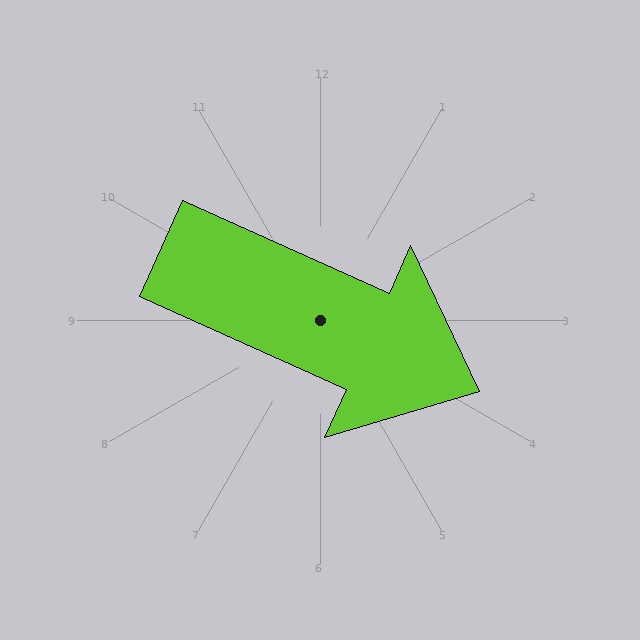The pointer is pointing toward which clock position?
Roughly 4 o'clock.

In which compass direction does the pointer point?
Southeast.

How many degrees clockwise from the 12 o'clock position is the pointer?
Approximately 114 degrees.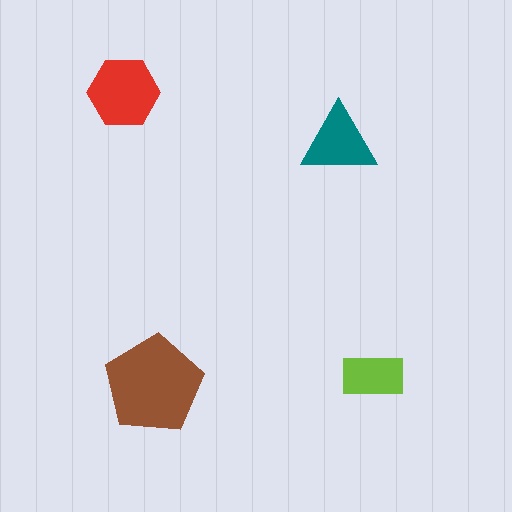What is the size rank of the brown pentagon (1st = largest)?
1st.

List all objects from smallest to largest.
The lime rectangle, the teal triangle, the red hexagon, the brown pentagon.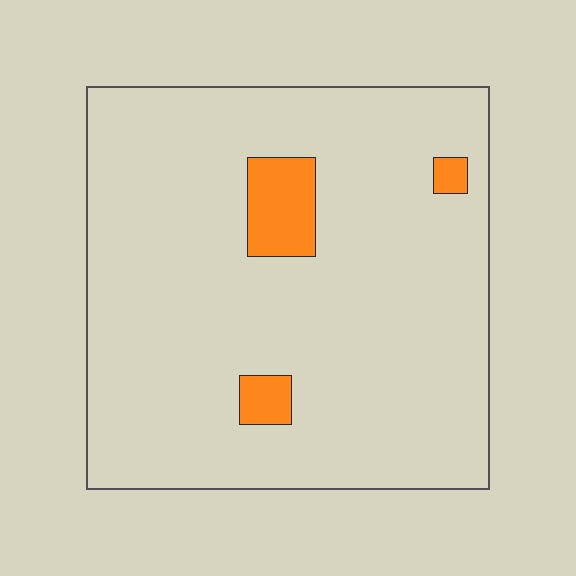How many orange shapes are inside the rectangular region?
3.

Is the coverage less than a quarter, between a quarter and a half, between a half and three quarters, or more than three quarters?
Less than a quarter.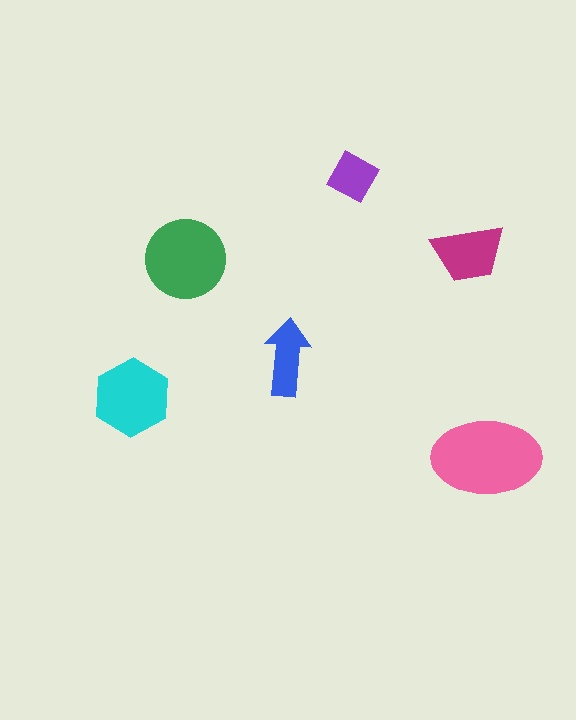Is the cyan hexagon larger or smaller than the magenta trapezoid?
Larger.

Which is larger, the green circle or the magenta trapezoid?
The green circle.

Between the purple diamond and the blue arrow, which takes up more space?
The blue arrow.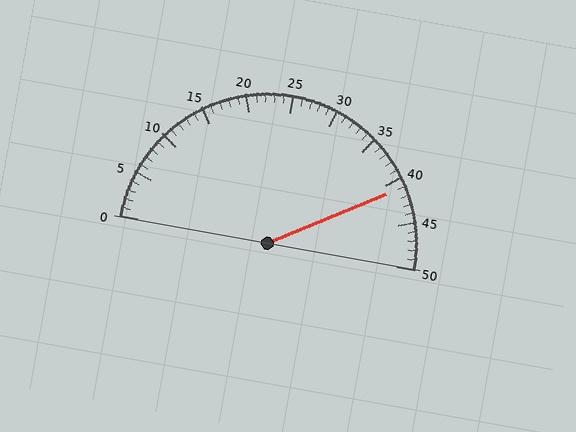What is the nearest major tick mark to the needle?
The nearest major tick mark is 40.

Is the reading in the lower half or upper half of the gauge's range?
The reading is in the upper half of the range (0 to 50).